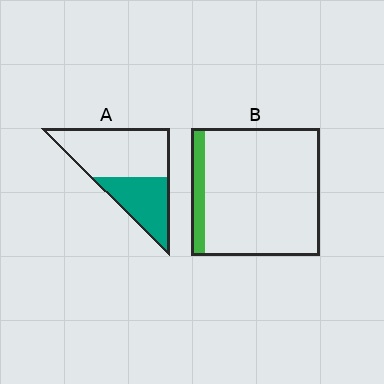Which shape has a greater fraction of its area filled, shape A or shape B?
Shape A.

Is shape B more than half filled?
No.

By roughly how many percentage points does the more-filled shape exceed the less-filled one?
By roughly 25 percentage points (A over B).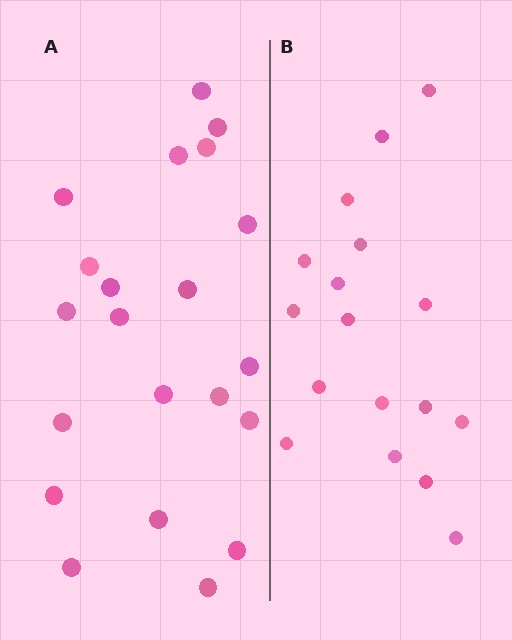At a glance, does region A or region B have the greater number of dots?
Region A (the left region) has more dots.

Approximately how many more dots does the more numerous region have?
Region A has about 4 more dots than region B.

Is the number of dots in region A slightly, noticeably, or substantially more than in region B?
Region A has only slightly more — the two regions are fairly close. The ratio is roughly 1.2 to 1.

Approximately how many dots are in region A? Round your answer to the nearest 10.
About 20 dots. (The exact count is 21, which rounds to 20.)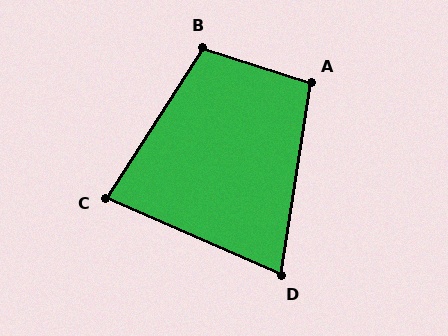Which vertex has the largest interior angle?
B, at approximately 105 degrees.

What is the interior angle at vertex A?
Approximately 99 degrees (obtuse).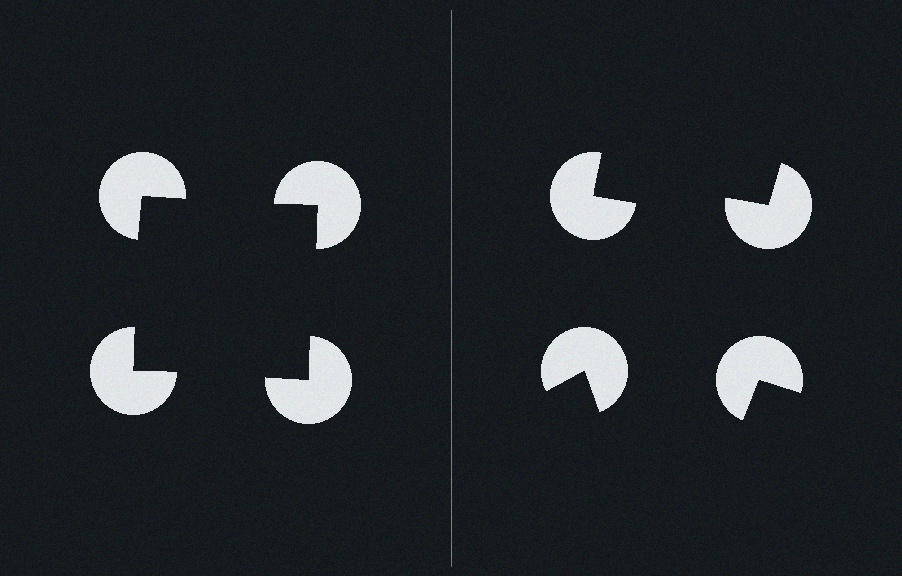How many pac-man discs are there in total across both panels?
8 — 4 on each side.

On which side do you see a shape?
An illusory square appears on the left side. On the right side the wedge cuts are rotated, so no coherent shape forms.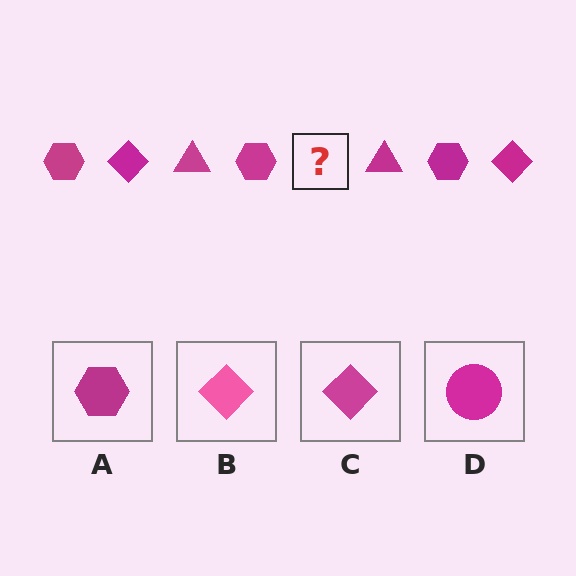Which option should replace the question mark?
Option C.